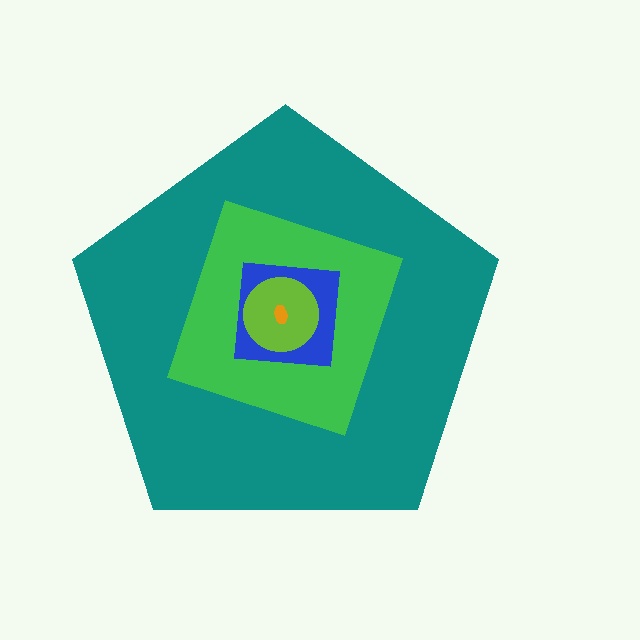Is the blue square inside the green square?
Yes.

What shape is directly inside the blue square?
The lime circle.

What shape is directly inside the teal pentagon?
The green square.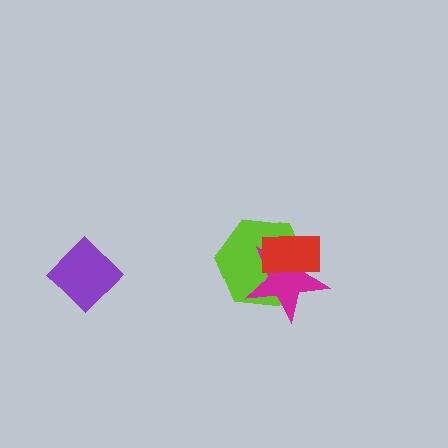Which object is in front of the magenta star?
The red rectangle is in front of the magenta star.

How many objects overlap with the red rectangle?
2 objects overlap with the red rectangle.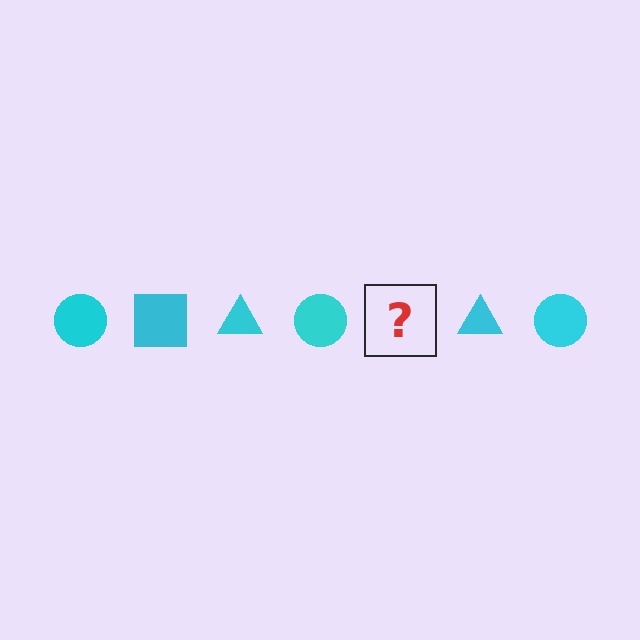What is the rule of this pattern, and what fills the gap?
The rule is that the pattern cycles through circle, square, triangle shapes in cyan. The gap should be filled with a cyan square.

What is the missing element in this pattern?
The missing element is a cyan square.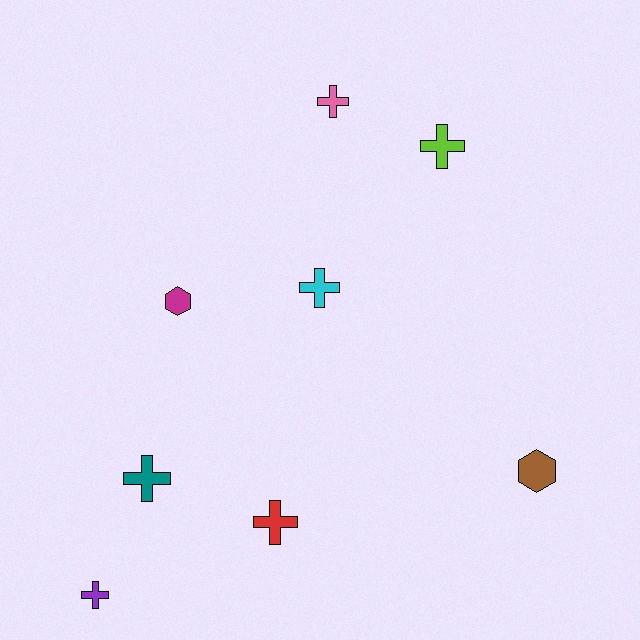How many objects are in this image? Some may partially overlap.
There are 8 objects.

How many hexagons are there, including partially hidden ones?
There are 2 hexagons.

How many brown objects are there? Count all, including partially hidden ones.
There is 1 brown object.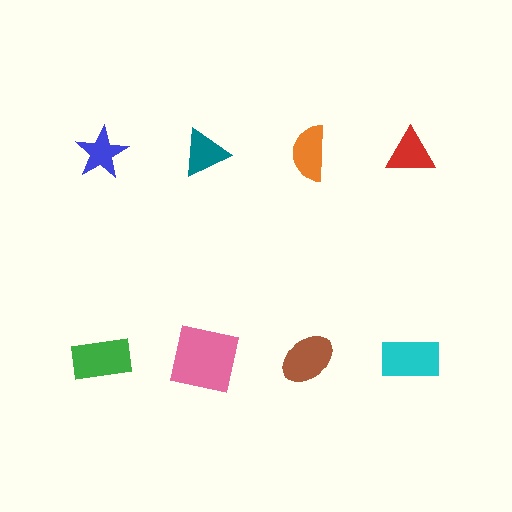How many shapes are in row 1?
4 shapes.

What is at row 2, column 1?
A green rectangle.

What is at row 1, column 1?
A blue star.